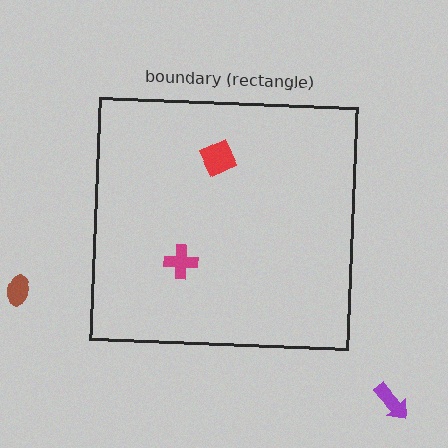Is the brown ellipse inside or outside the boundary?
Outside.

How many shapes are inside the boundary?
2 inside, 2 outside.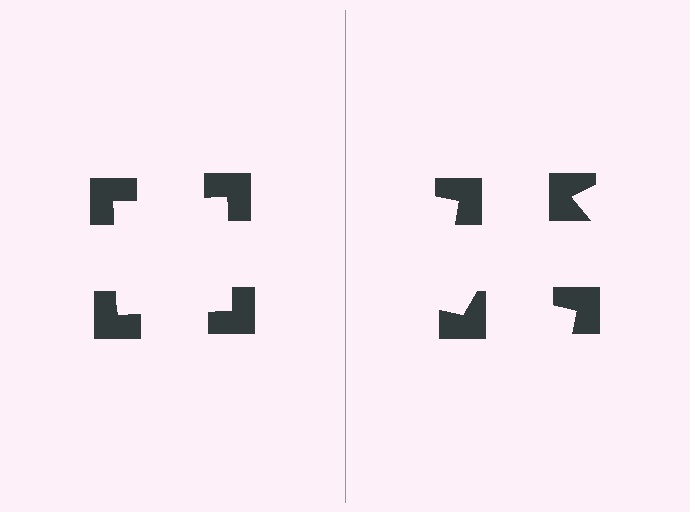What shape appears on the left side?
An illusory square.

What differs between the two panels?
The notched squares are positioned identically on both sides; only the wedge orientations differ. On the left they align to a square; on the right they are misaligned.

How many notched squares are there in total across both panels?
8 — 4 on each side.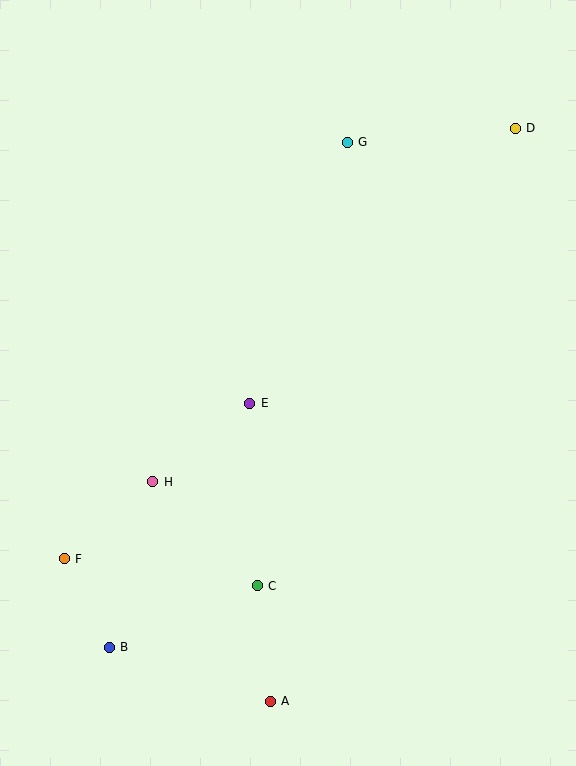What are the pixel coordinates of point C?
Point C is at (257, 586).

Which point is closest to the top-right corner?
Point D is closest to the top-right corner.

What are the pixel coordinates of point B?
Point B is at (109, 647).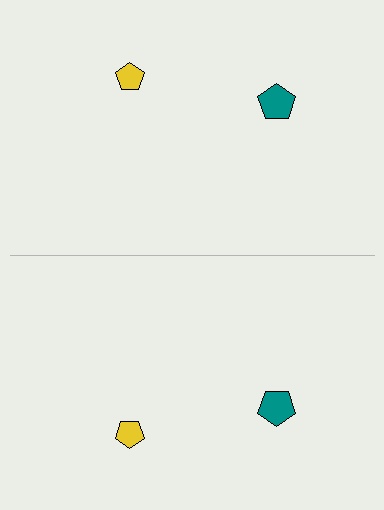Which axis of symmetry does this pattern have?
The pattern has a horizontal axis of symmetry running through the center of the image.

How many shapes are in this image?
There are 4 shapes in this image.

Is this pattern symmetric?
Yes, this pattern has bilateral (reflection) symmetry.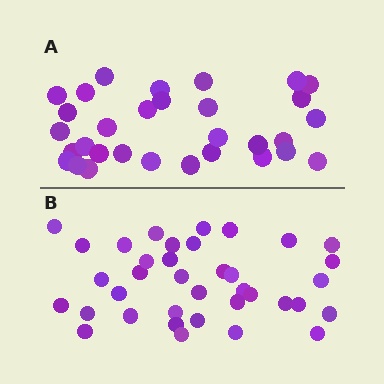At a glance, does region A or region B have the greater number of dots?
Region B (the bottom region) has more dots.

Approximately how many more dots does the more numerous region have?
Region B has about 6 more dots than region A.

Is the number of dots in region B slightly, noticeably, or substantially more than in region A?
Region B has only slightly more — the two regions are fairly close. The ratio is roughly 1.2 to 1.